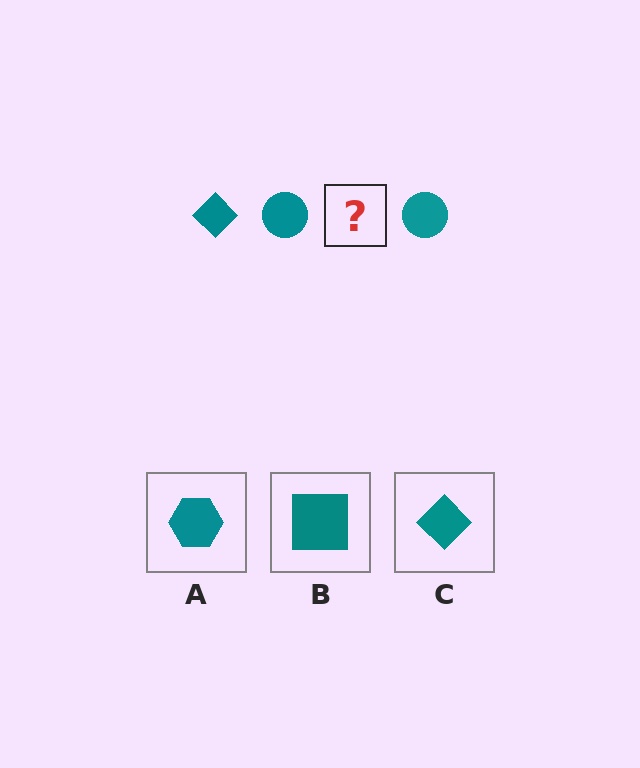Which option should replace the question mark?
Option C.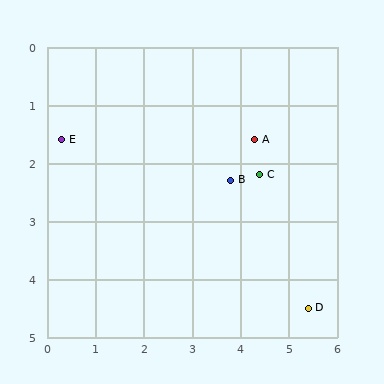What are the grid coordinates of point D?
Point D is at approximately (5.4, 4.5).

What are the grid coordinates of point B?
Point B is at approximately (3.8, 2.3).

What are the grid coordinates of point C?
Point C is at approximately (4.4, 2.2).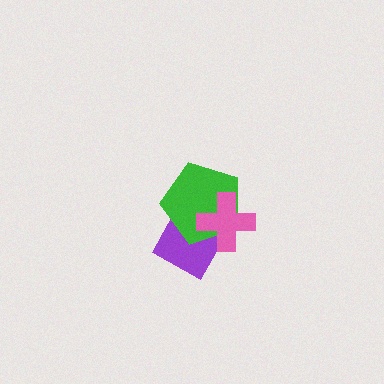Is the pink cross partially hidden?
No, no other shape covers it.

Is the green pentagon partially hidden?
Yes, it is partially covered by another shape.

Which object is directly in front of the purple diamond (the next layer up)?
The green pentagon is directly in front of the purple diamond.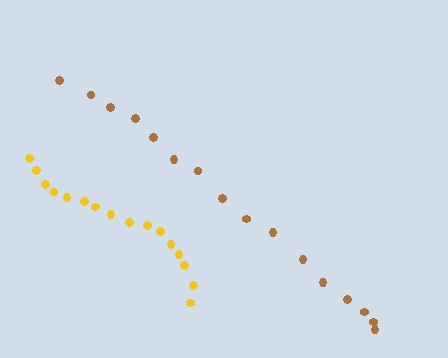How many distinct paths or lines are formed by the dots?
There are 2 distinct paths.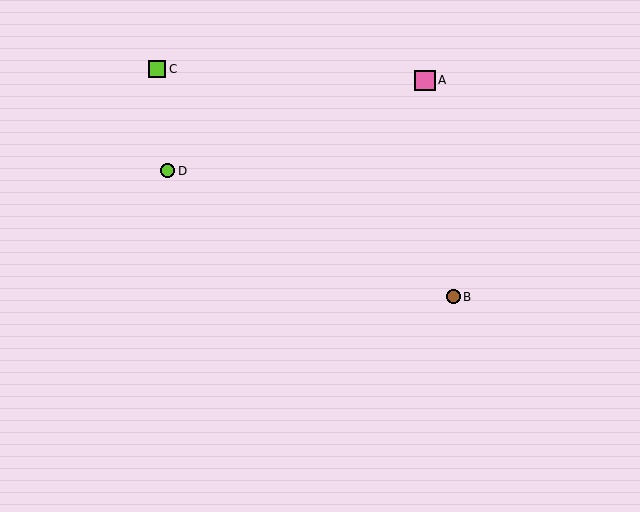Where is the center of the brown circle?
The center of the brown circle is at (453, 297).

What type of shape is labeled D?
Shape D is a lime circle.